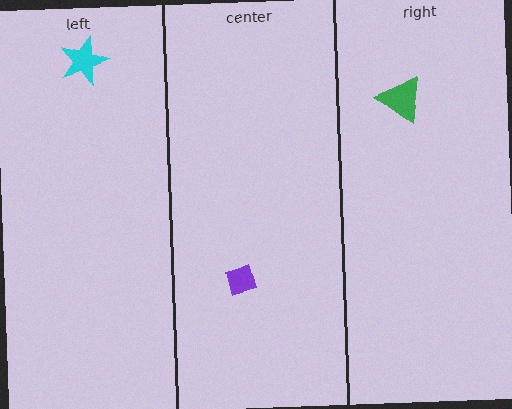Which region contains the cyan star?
The left region.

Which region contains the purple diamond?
The center region.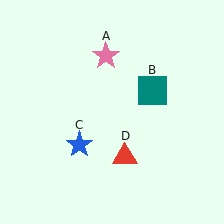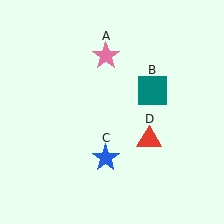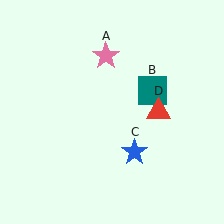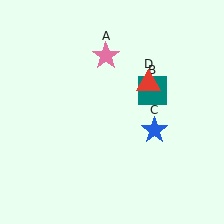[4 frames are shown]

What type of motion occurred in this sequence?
The blue star (object C), red triangle (object D) rotated counterclockwise around the center of the scene.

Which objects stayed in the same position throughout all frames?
Pink star (object A) and teal square (object B) remained stationary.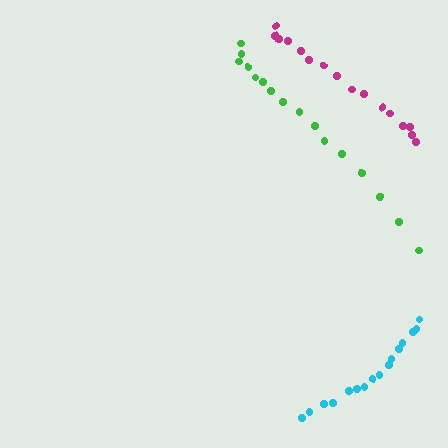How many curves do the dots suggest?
There are 3 distinct paths.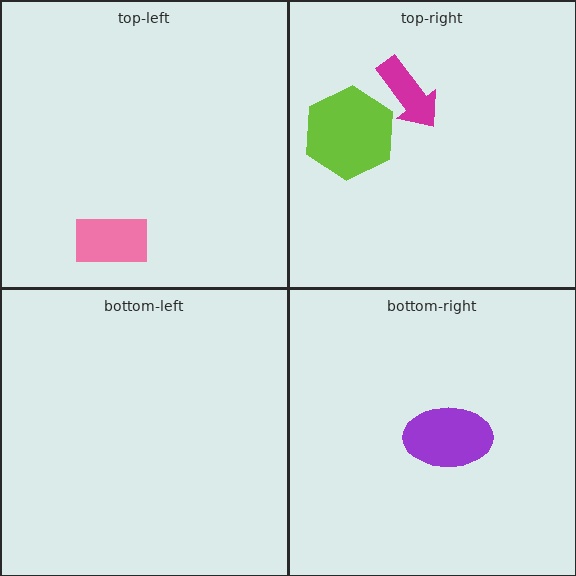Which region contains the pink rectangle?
The top-left region.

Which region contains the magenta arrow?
The top-right region.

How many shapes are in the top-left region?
1.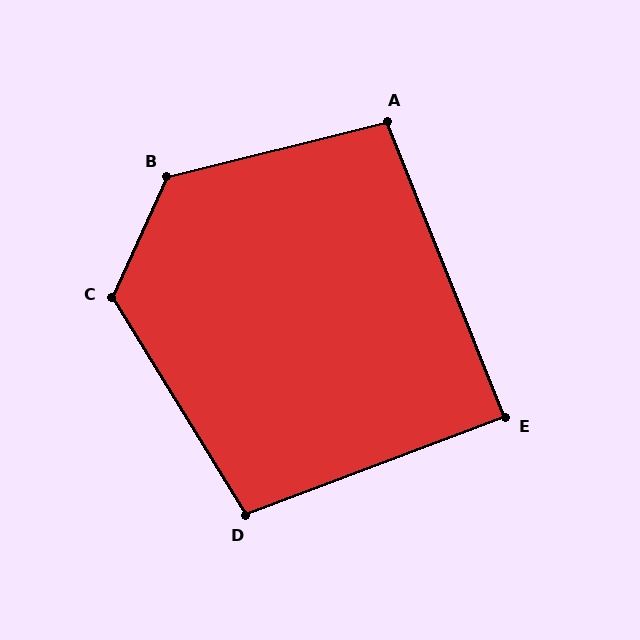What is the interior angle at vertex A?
Approximately 98 degrees (obtuse).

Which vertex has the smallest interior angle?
E, at approximately 89 degrees.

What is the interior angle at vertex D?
Approximately 101 degrees (obtuse).